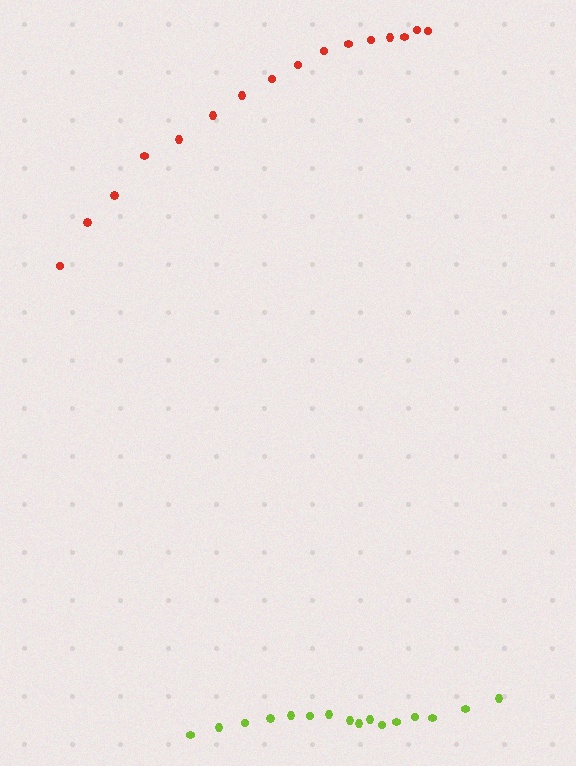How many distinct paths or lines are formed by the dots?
There are 2 distinct paths.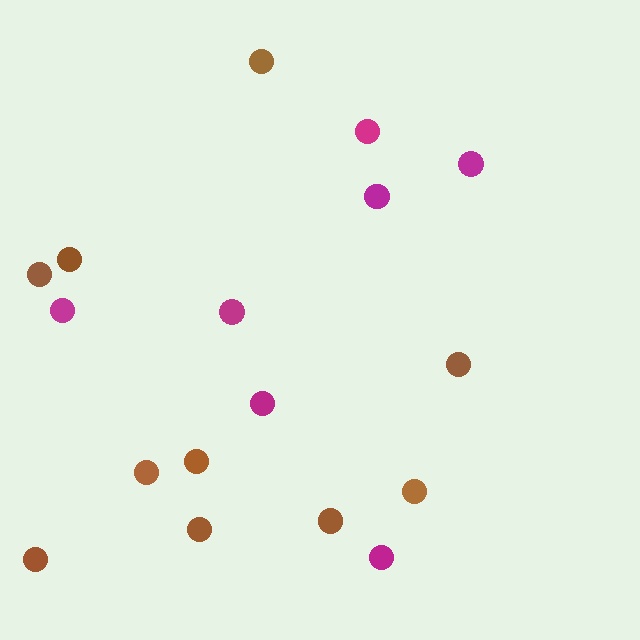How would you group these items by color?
There are 2 groups: one group of brown circles (10) and one group of magenta circles (7).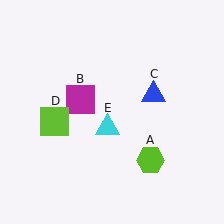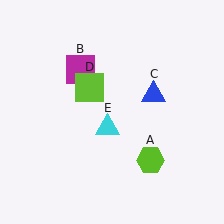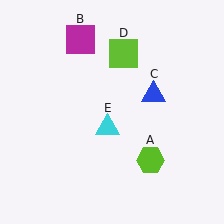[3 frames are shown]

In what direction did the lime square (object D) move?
The lime square (object D) moved up and to the right.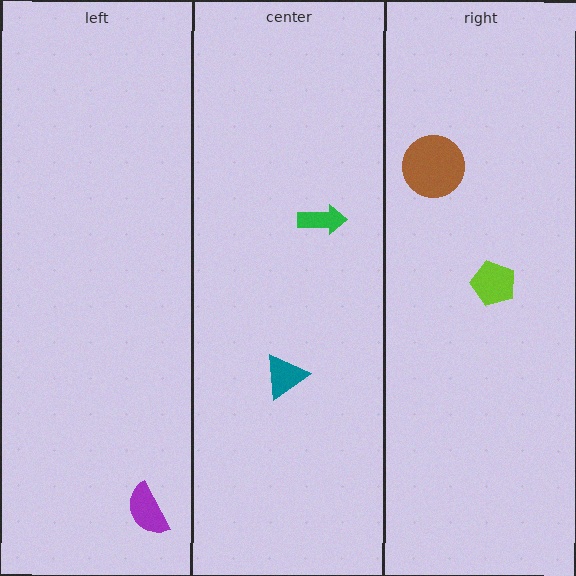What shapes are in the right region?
The lime pentagon, the brown circle.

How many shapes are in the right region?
2.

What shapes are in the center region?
The green arrow, the teal triangle.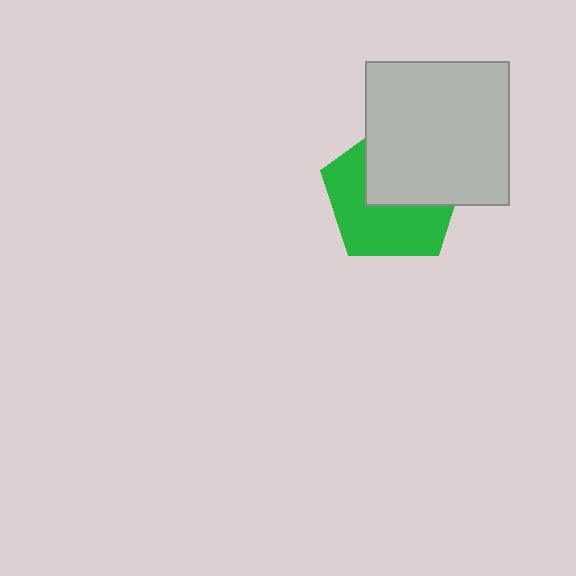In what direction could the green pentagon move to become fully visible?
The green pentagon could move toward the lower-left. That would shift it out from behind the light gray square entirely.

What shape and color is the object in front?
The object in front is a light gray square.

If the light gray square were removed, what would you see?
You would see the complete green pentagon.